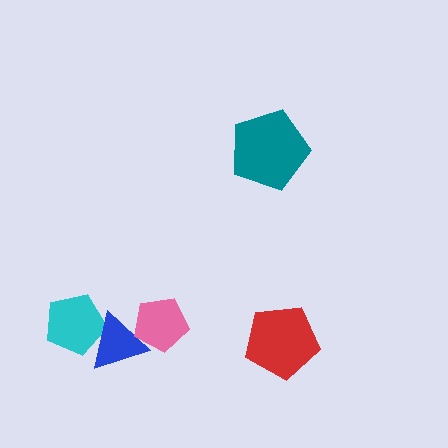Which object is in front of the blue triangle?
The pink pentagon is in front of the blue triangle.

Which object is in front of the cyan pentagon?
The blue triangle is in front of the cyan pentagon.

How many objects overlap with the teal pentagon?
0 objects overlap with the teal pentagon.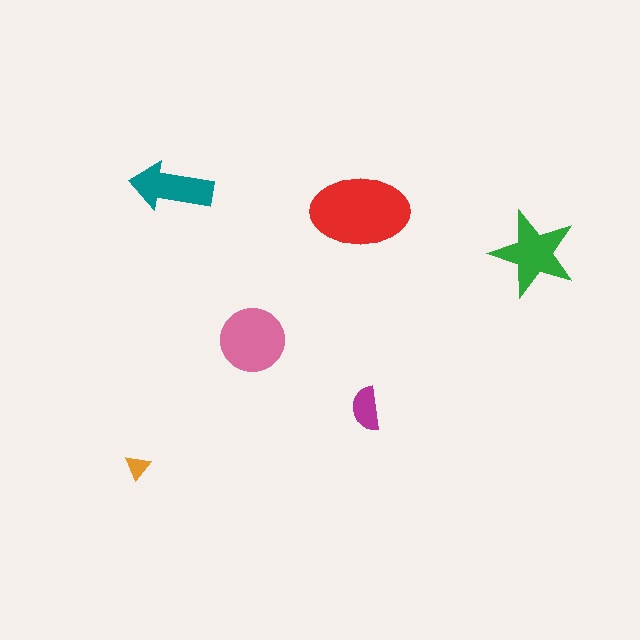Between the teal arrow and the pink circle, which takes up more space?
The pink circle.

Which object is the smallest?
The orange triangle.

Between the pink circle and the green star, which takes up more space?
The pink circle.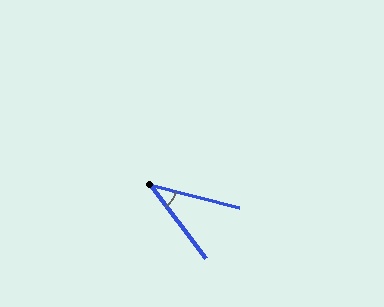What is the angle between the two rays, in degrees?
Approximately 38 degrees.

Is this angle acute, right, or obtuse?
It is acute.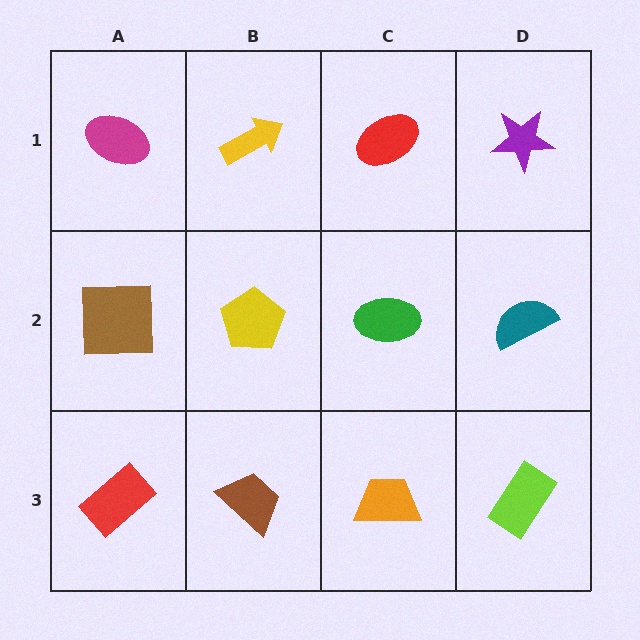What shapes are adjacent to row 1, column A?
A brown square (row 2, column A), a yellow arrow (row 1, column B).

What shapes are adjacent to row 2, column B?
A yellow arrow (row 1, column B), a brown trapezoid (row 3, column B), a brown square (row 2, column A), a green ellipse (row 2, column C).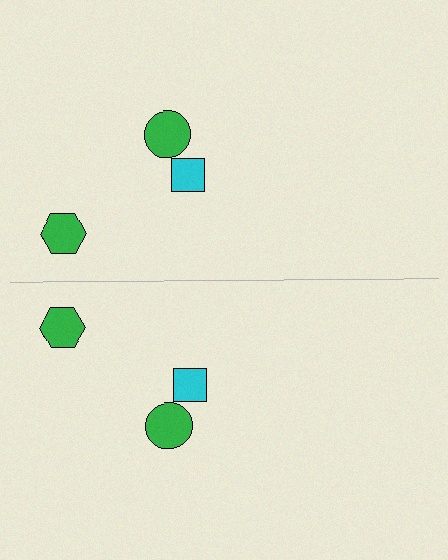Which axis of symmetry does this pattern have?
The pattern has a horizontal axis of symmetry running through the center of the image.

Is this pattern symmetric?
Yes, this pattern has bilateral (reflection) symmetry.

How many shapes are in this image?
There are 6 shapes in this image.